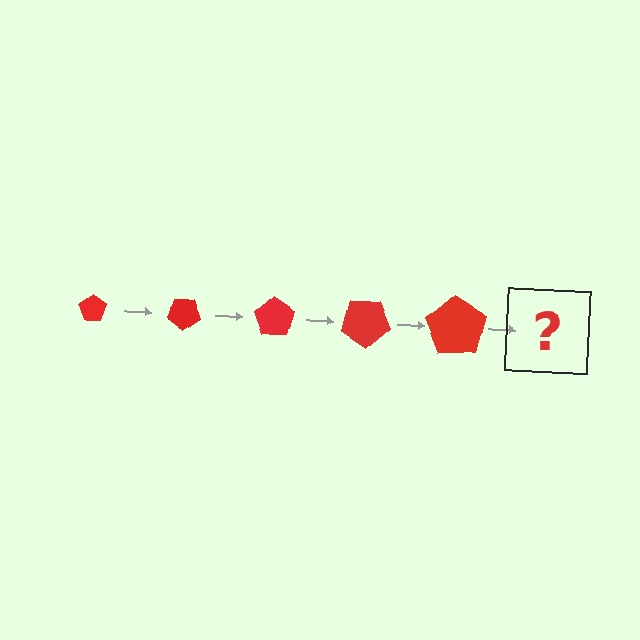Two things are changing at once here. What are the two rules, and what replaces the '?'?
The two rules are that the pentagon grows larger each step and it rotates 35 degrees each step. The '?' should be a pentagon, larger than the previous one and rotated 175 degrees from the start.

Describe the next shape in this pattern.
It should be a pentagon, larger than the previous one and rotated 175 degrees from the start.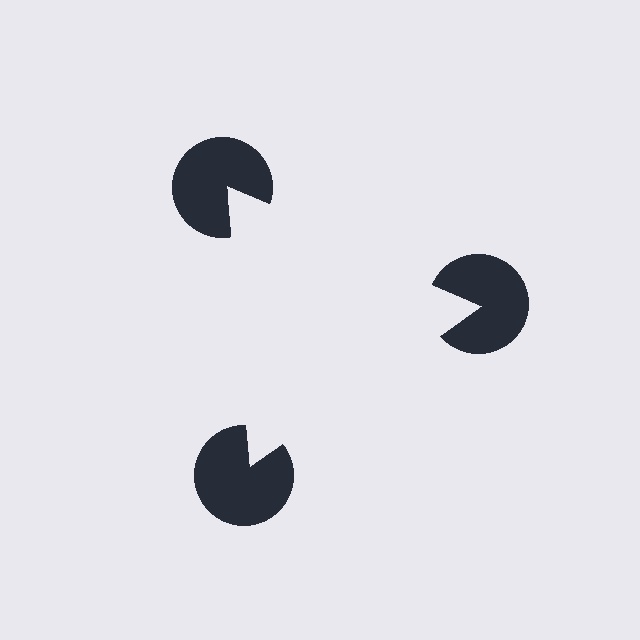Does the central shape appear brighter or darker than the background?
It typically appears slightly brighter than the background, even though no actual brightness change is drawn.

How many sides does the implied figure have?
3 sides.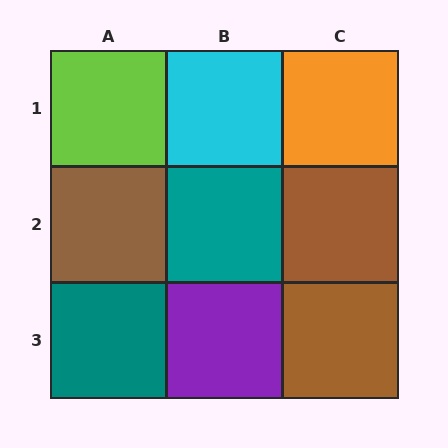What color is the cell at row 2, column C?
Brown.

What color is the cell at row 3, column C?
Brown.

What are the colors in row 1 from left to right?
Lime, cyan, orange.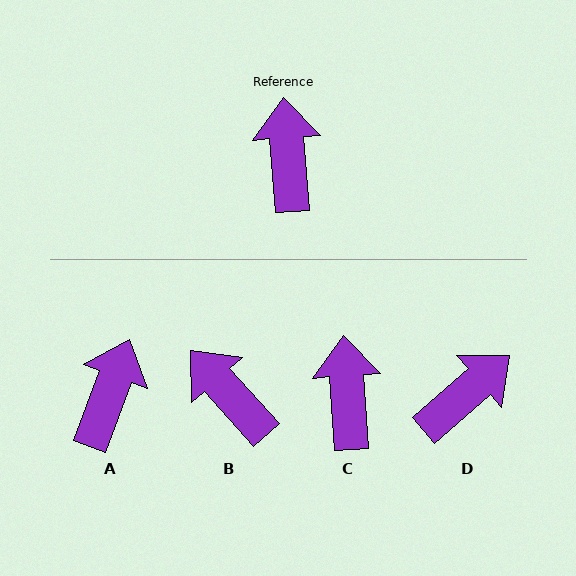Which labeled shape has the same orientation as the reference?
C.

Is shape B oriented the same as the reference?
No, it is off by about 38 degrees.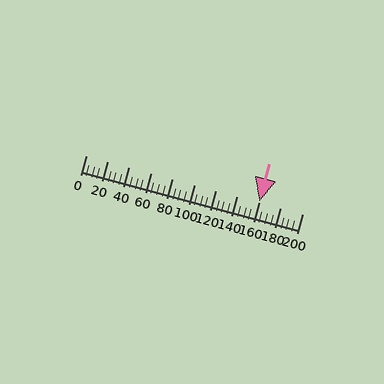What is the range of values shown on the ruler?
The ruler shows values from 0 to 200.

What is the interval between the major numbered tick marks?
The major tick marks are spaced 20 units apart.